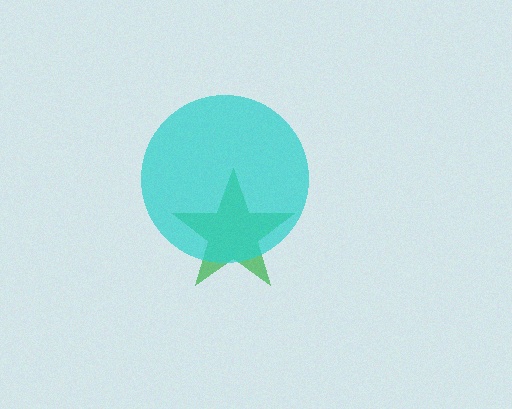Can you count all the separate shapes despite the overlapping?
Yes, there are 2 separate shapes.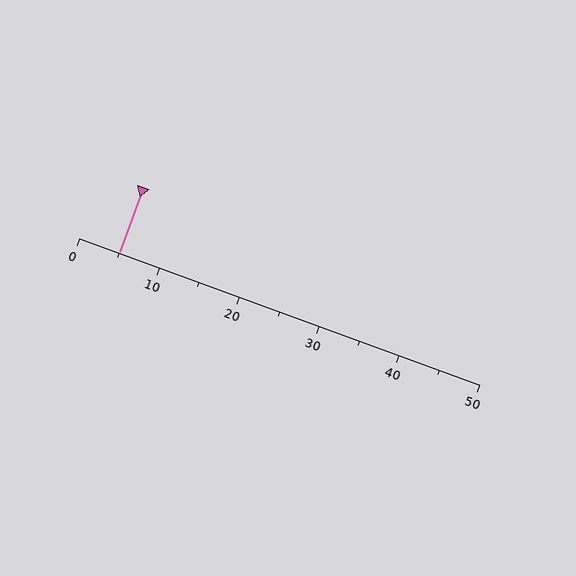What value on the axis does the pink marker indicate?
The marker indicates approximately 5.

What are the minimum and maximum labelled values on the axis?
The axis runs from 0 to 50.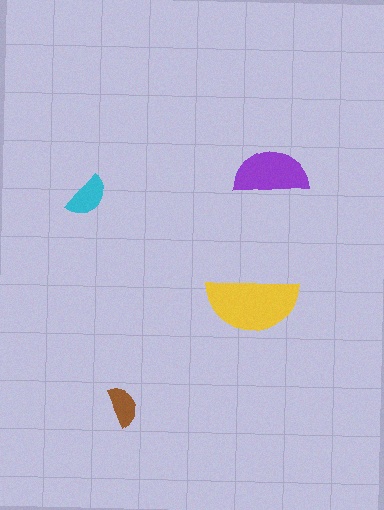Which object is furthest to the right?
The purple semicircle is rightmost.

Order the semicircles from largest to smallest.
the yellow one, the purple one, the cyan one, the brown one.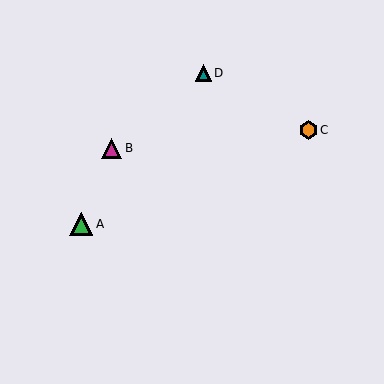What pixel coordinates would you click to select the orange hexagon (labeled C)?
Click at (308, 130) to select the orange hexagon C.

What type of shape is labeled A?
Shape A is a green triangle.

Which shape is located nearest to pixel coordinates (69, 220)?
The green triangle (labeled A) at (81, 224) is nearest to that location.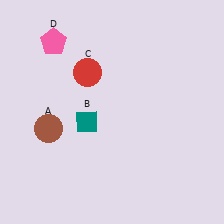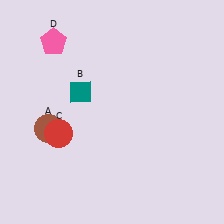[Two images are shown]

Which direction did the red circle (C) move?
The red circle (C) moved down.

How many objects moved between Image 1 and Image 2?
2 objects moved between the two images.